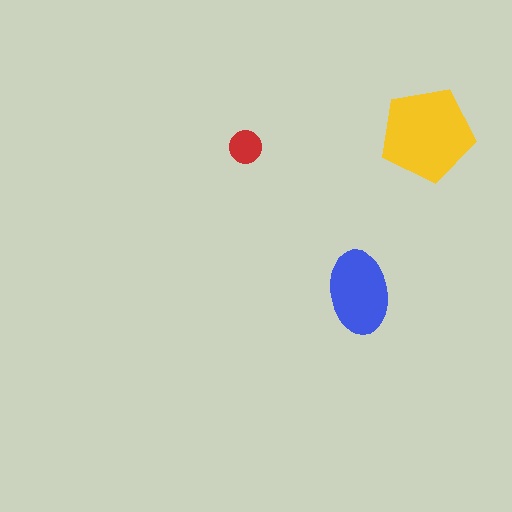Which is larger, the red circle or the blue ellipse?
The blue ellipse.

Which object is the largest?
The yellow pentagon.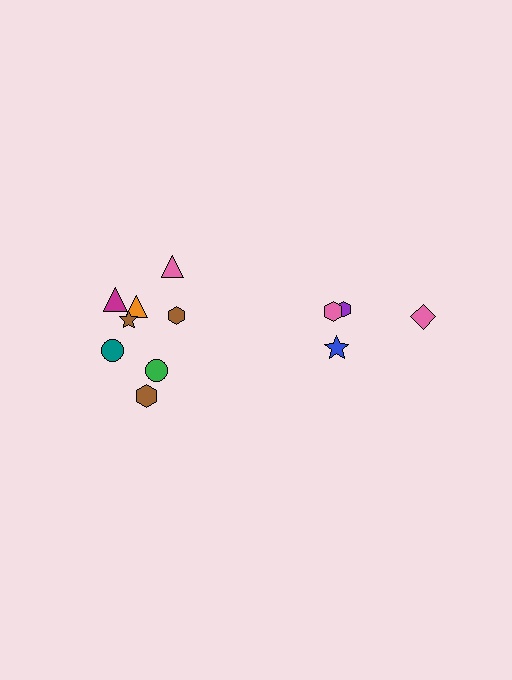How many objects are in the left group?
There are 8 objects.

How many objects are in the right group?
There are 4 objects.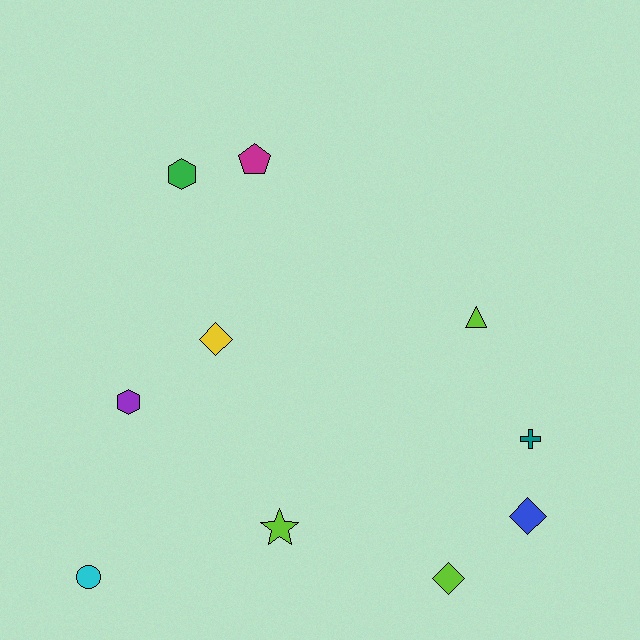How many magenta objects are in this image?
There is 1 magenta object.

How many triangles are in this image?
There is 1 triangle.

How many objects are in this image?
There are 10 objects.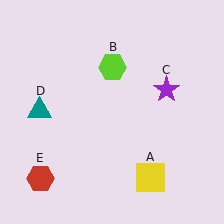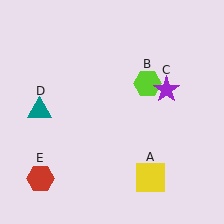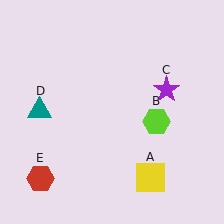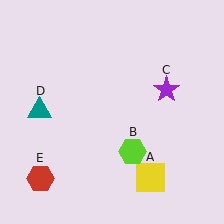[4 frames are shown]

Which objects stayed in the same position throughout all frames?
Yellow square (object A) and purple star (object C) and teal triangle (object D) and red hexagon (object E) remained stationary.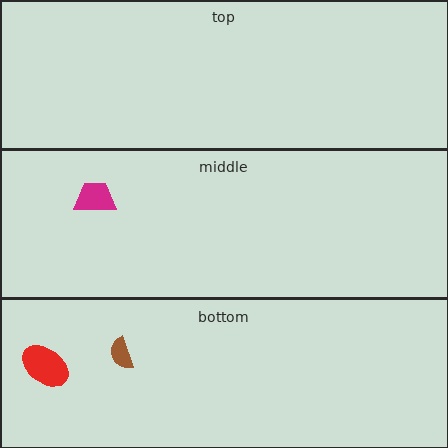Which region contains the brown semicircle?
The bottom region.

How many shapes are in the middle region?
1.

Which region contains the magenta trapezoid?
The middle region.